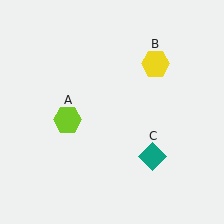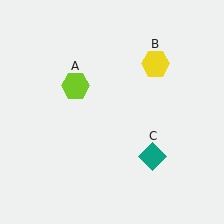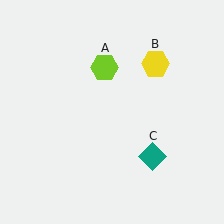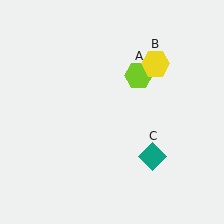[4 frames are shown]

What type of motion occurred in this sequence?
The lime hexagon (object A) rotated clockwise around the center of the scene.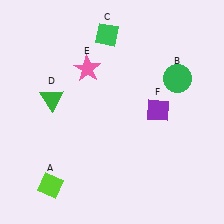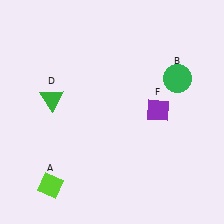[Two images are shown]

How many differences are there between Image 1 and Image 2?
There are 2 differences between the two images.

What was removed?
The green diamond (C), the pink star (E) were removed in Image 2.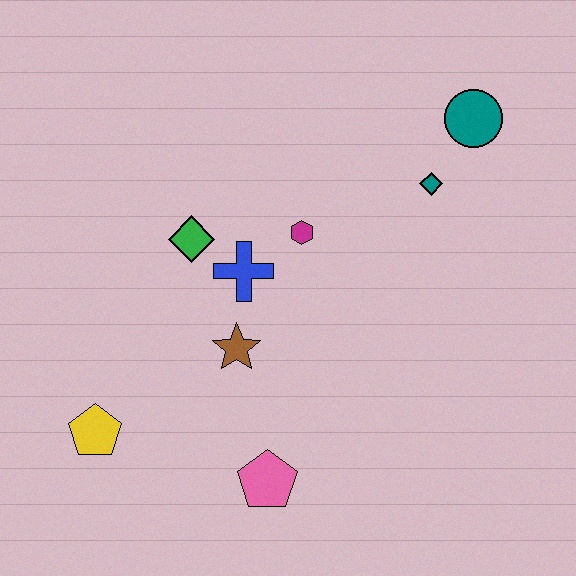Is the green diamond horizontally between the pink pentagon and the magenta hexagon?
No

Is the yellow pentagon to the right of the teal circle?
No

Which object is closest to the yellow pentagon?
The brown star is closest to the yellow pentagon.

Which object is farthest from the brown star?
The teal circle is farthest from the brown star.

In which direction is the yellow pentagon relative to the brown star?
The yellow pentagon is to the left of the brown star.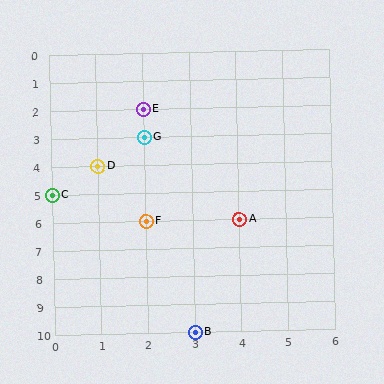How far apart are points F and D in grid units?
Points F and D are 1 column and 2 rows apart (about 2.2 grid units diagonally).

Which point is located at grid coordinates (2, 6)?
Point F is at (2, 6).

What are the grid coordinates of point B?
Point B is at grid coordinates (3, 10).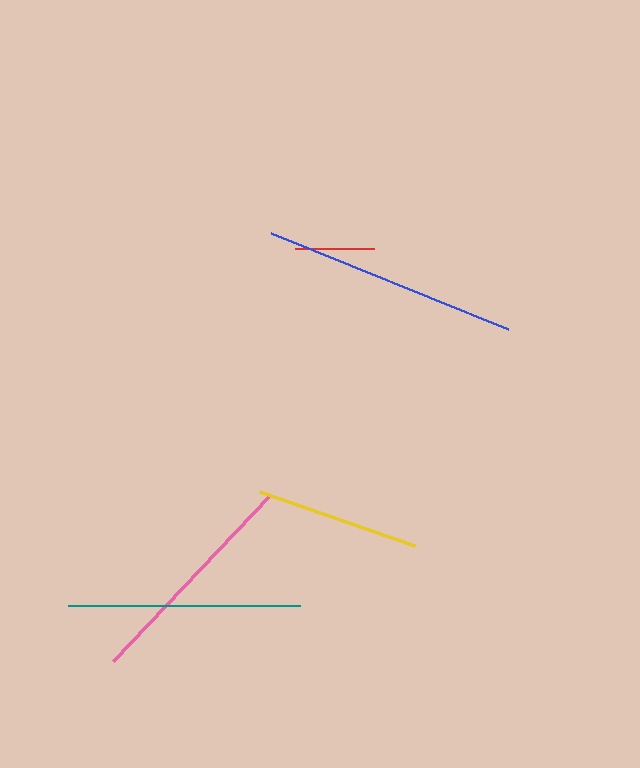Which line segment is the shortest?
The red line is the shortest at approximately 79 pixels.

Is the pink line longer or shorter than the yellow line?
The pink line is longer than the yellow line.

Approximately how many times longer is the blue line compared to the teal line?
The blue line is approximately 1.1 times the length of the teal line.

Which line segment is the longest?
The blue line is the longest at approximately 256 pixels.